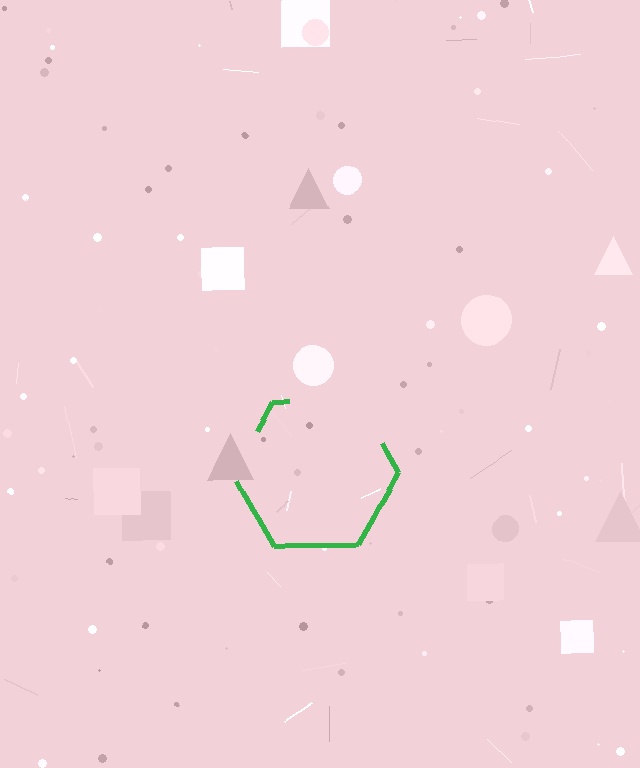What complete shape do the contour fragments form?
The contour fragments form a hexagon.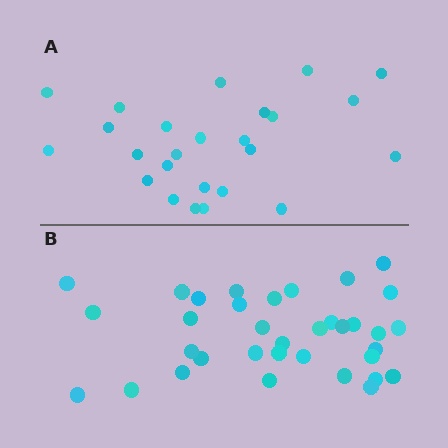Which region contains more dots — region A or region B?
Region B (the bottom region) has more dots.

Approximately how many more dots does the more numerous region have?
Region B has roughly 10 or so more dots than region A.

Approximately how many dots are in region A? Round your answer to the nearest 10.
About 20 dots. (The exact count is 25, which rounds to 20.)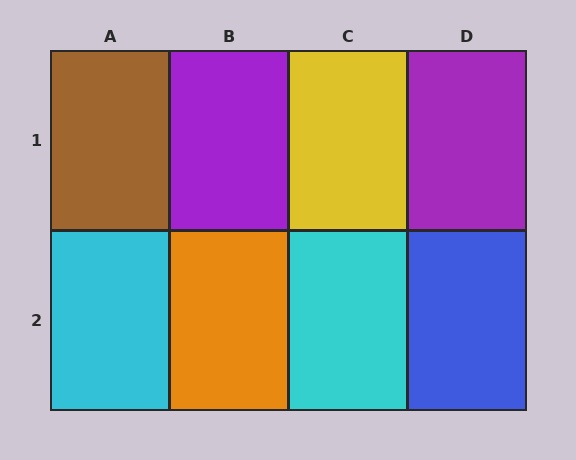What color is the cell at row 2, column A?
Cyan.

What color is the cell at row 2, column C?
Cyan.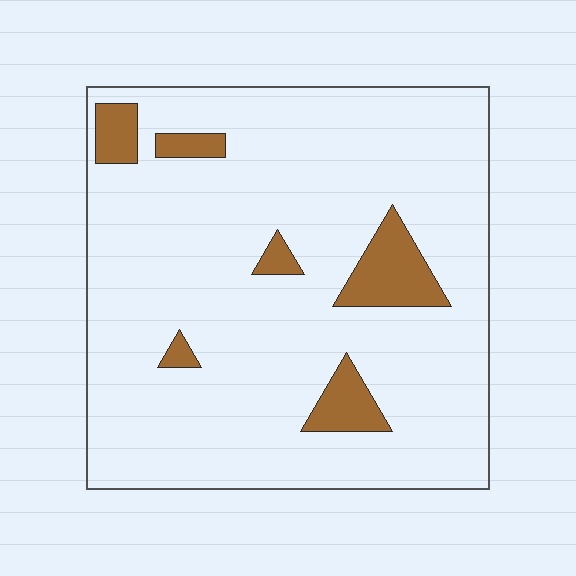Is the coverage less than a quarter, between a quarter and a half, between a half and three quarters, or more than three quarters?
Less than a quarter.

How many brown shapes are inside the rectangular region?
6.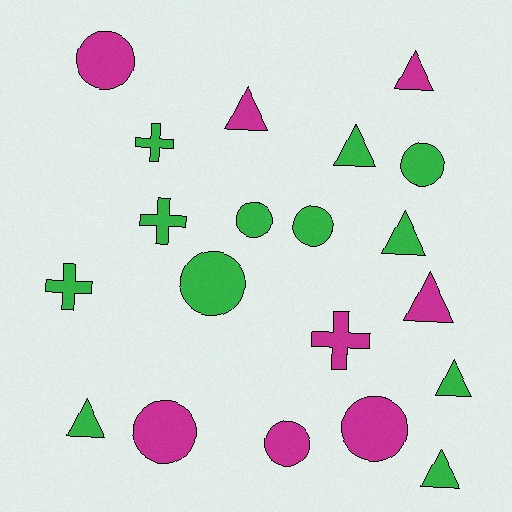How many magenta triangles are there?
There are 3 magenta triangles.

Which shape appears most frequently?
Triangle, with 8 objects.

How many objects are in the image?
There are 20 objects.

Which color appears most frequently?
Green, with 12 objects.